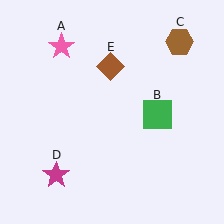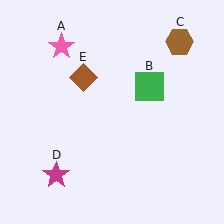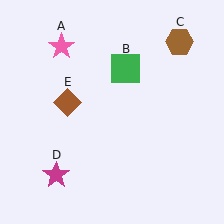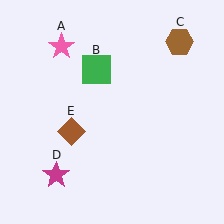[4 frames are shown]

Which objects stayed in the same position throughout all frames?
Pink star (object A) and brown hexagon (object C) and magenta star (object D) remained stationary.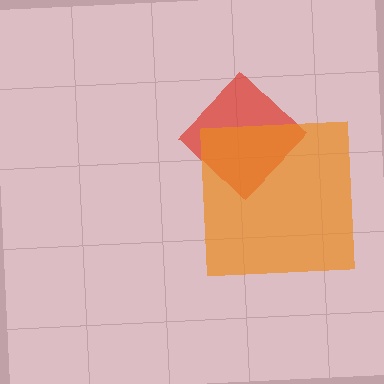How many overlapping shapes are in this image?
There are 2 overlapping shapes in the image.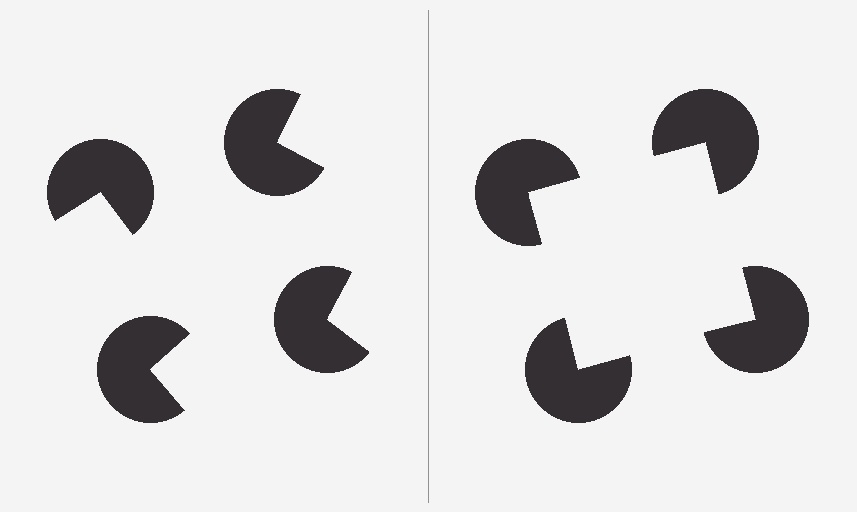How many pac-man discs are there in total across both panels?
8 — 4 on each side.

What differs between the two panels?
The pac-man discs are positioned identically on both sides; only the wedge orientations differ. On the right they align to a square; on the left they are misaligned.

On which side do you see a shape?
An illusory square appears on the right side. On the left side the wedge cuts are rotated, so no coherent shape forms.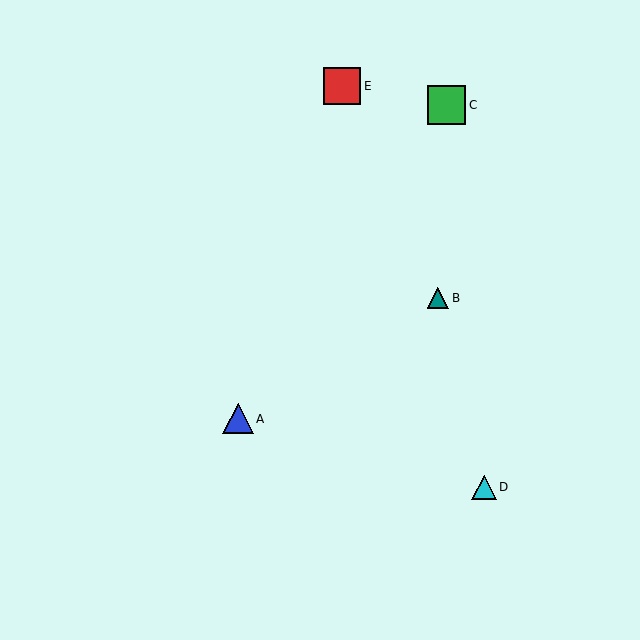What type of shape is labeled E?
Shape E is a red square.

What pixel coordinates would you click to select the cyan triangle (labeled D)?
Click at (484, 487) to select the cyan triangle D.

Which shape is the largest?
The green square (labeled C) is the largest.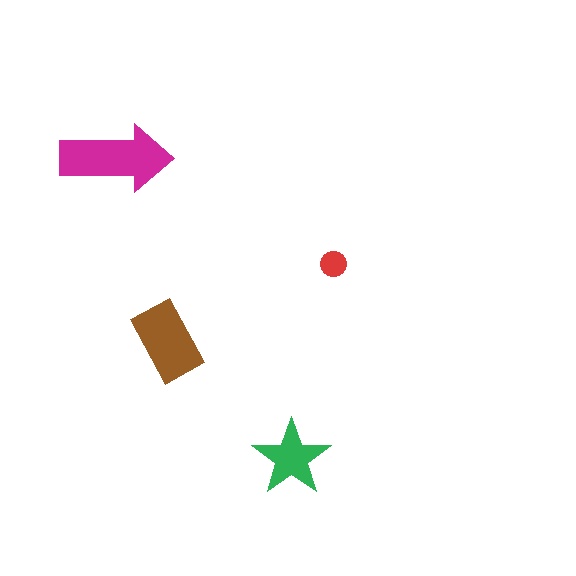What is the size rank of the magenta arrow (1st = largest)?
1st.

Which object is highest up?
The magenta arrow is topmost.